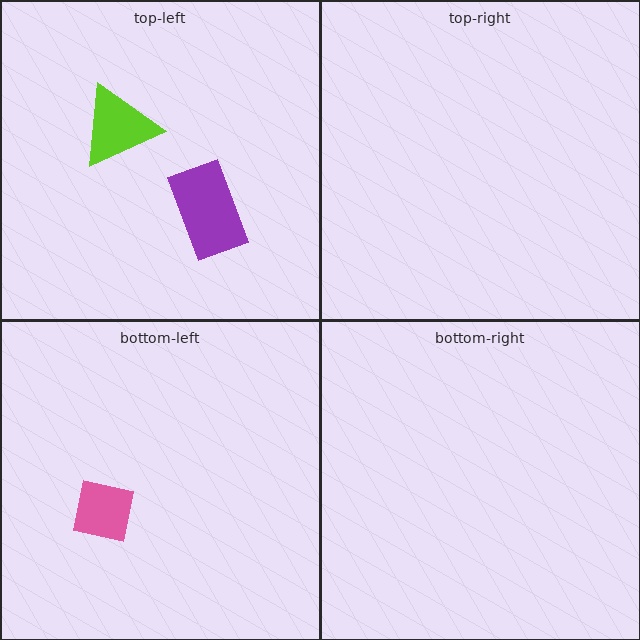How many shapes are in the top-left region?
2.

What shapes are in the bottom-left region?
The pink square.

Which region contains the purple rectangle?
The top-left region.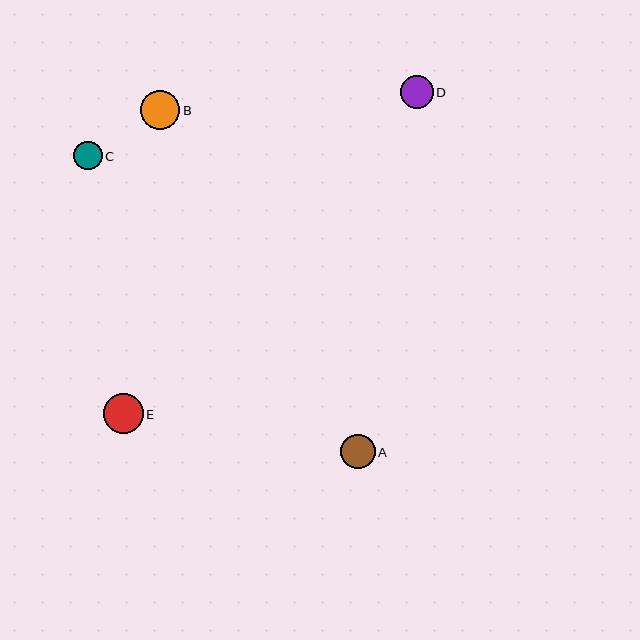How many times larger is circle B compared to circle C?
Circle B is approximately 1.4 times the size of circle C.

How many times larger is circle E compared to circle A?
Circle E is approximately 1.2 times the size of circle A.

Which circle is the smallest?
Circle C is the smallest with a size of approximately 28 pixels.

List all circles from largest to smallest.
From largest to smallest: E, B, A, D, C.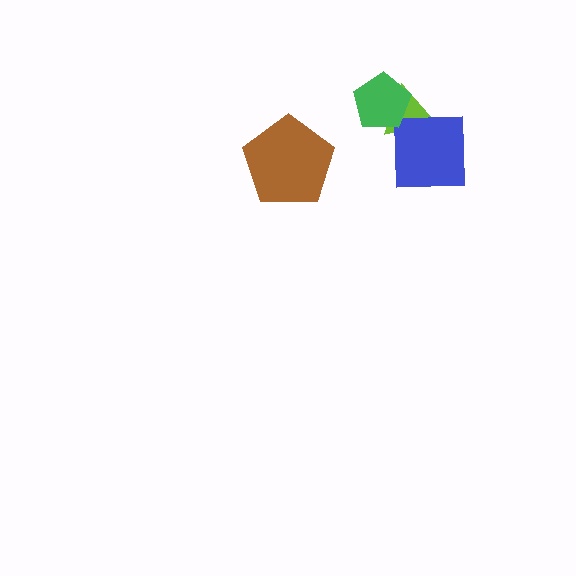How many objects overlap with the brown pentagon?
0 objects overlap with the brown pentagon.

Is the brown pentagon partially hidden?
No, no other shape covers it.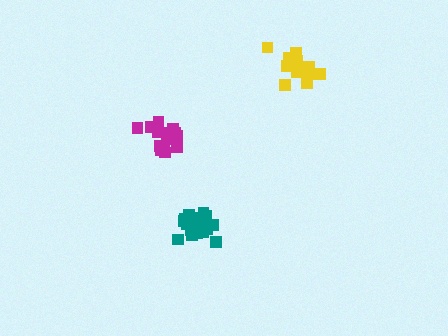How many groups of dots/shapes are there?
There are 3 groups.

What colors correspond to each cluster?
The clusters are colored: magenta, yellow, teal.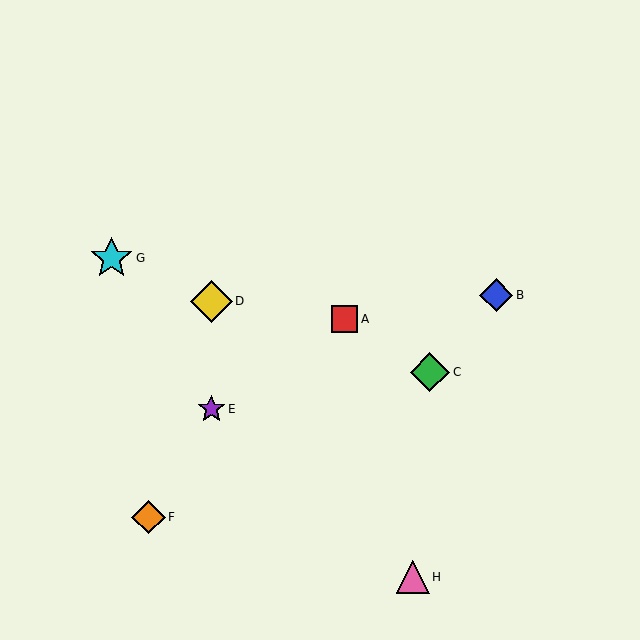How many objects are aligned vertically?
2 objects (D, E) are aligned vertically.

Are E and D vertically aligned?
Yes, both are at x≈211.